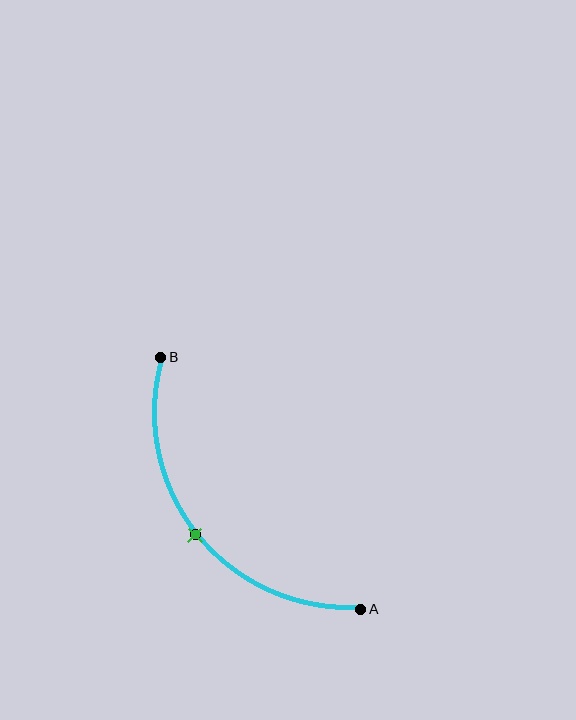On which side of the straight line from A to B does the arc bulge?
The arc bulges below and to the left of the straight line connecting A and B.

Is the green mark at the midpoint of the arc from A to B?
Yes. The green mark lies on the arc at equal arc-length from both A and B — it is the arc midpoint.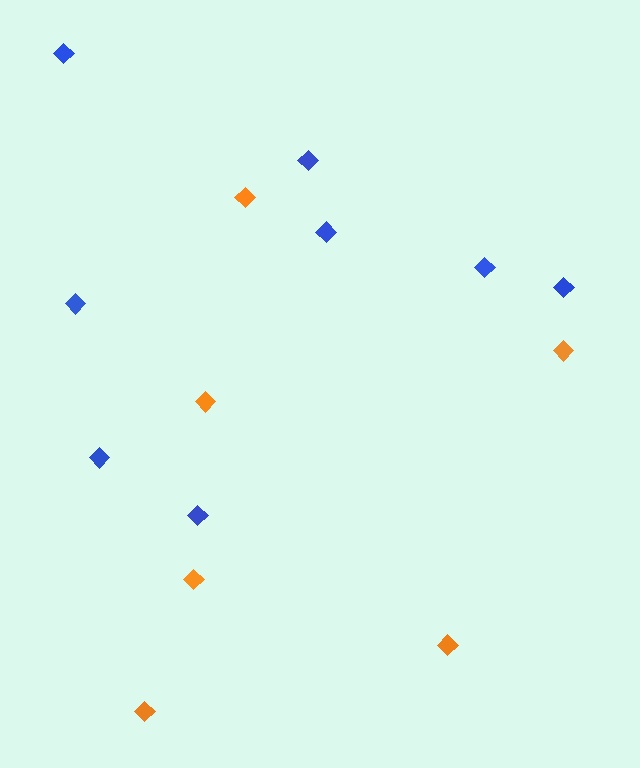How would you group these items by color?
There are 2 groups: one group of blue diamonds (8) and one group of orange diamonds (6).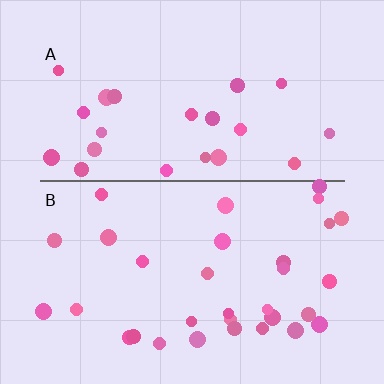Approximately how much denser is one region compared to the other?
Approximately 1.4× — region B over region A.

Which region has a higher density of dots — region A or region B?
B (the bottom).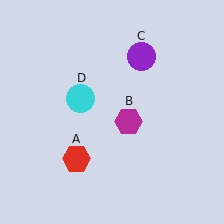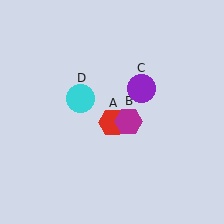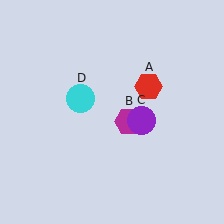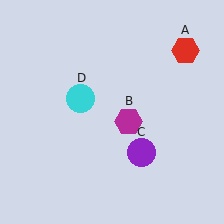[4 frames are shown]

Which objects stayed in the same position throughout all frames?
Magenta hexagon (object B) and cyan circle (object D) remained stationary.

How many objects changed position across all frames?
2 objects changed position: red hexagon (object A), purple circle (object C).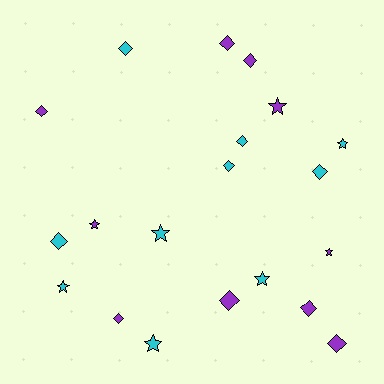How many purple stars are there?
There are 3 purple stars.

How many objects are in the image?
There are 20 objects.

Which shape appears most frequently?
Diamond, with 12 objects.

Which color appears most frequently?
Cyan, with 10 objects.